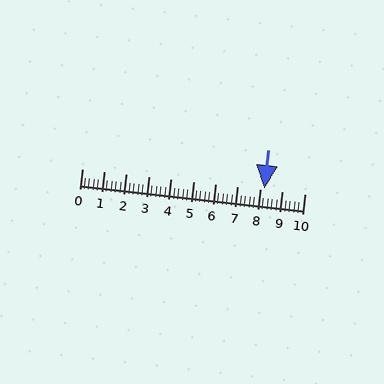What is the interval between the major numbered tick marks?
The major tick marks are spaced 1 units apart.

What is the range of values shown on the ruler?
The ruler shows values from 0 to 10.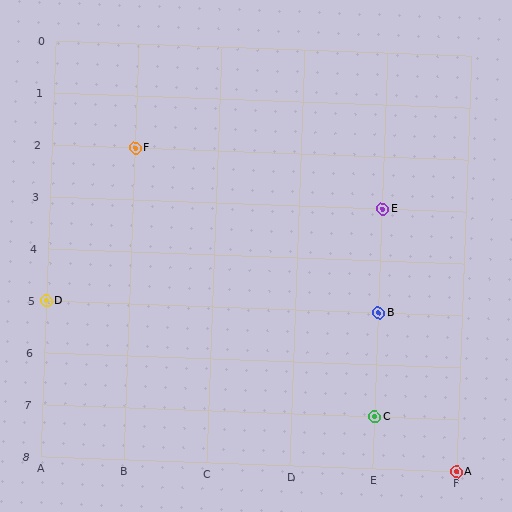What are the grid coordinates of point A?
Point A is at grid coordinates (F, 8).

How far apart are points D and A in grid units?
Points D and A are 5 columns and 3 rows apart (about 5.8 grid units diagonally).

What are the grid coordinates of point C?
Point C is at grid coordinates (E, 7).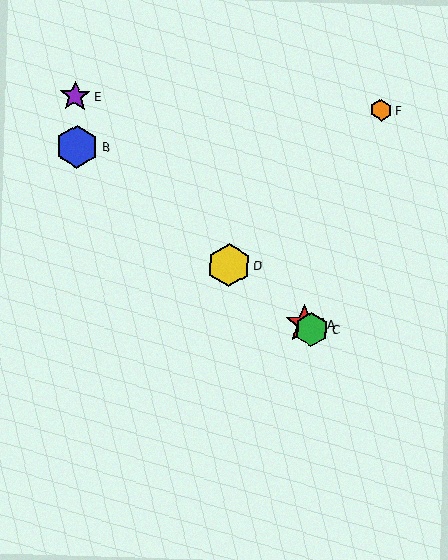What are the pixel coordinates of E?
Object E is at (75, 96).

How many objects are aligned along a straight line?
4 objects (A, B, C, D) are aligned along a straight line.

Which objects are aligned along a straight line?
Objects A, B, C, D are aligned along a straight line.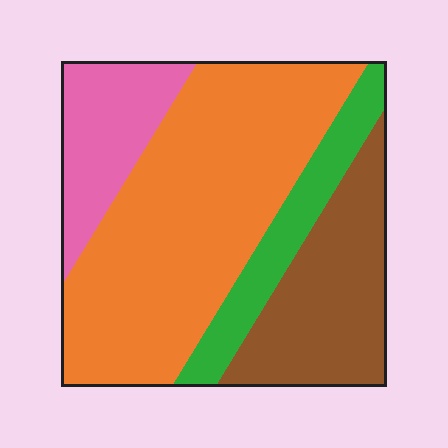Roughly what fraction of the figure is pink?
Pink takes up about one sixth (1/6) of the figure.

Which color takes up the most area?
Orange, at roughly 50%.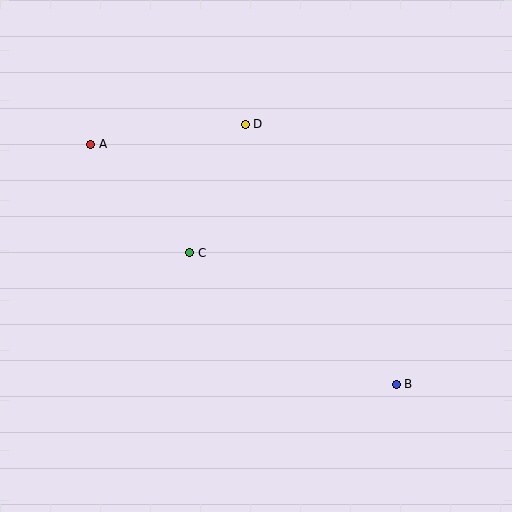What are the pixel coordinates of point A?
Point A is at (91, 144).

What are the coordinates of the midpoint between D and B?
The midpoint between D and B is at (321, 254).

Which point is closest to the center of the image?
Point C at (190, 253) is closest to the center.